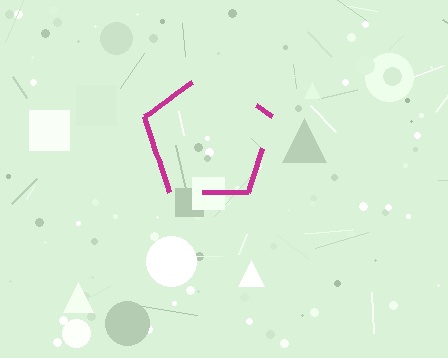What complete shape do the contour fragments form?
The contour fragments form a pentagon.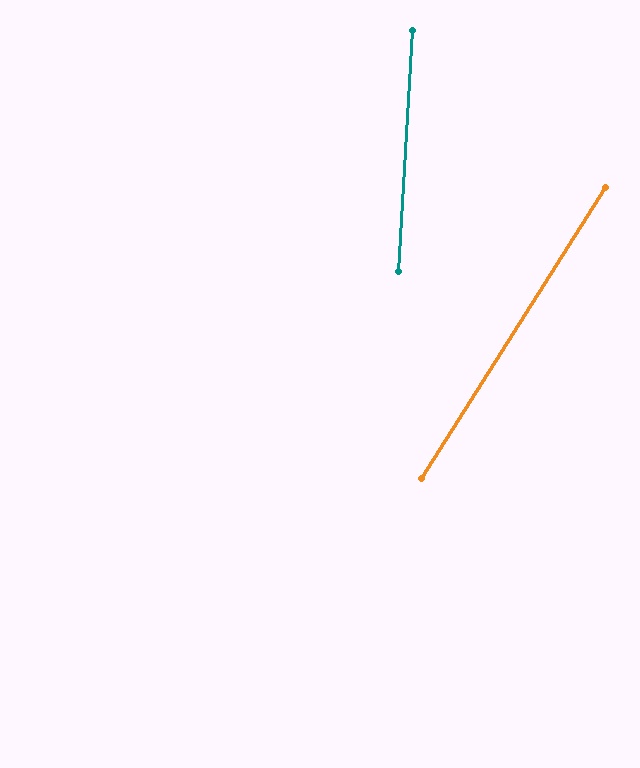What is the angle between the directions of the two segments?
Approximately 29 degrees.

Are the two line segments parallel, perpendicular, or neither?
Neither parallel nor perpendicular — they differ by about 29°.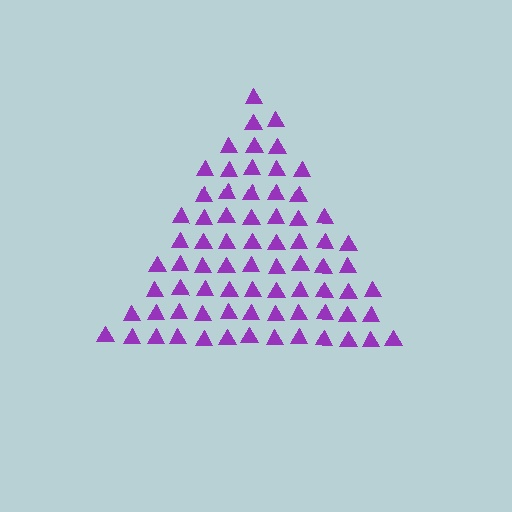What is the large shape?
The large shape is a triangle.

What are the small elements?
The small elements are triangles.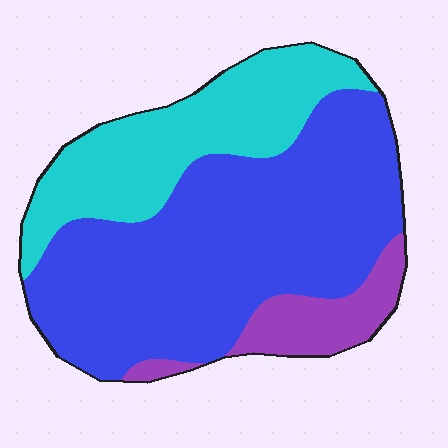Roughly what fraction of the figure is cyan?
Cyan covers 29% of the figure.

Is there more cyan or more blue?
Blue.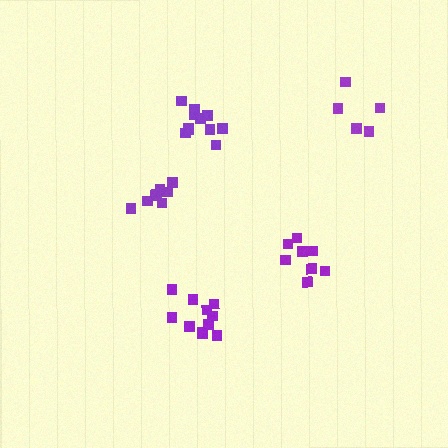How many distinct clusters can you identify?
There are 5 distinct clusters.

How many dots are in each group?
Group 1: 11 dots, Group 2: 9 dots, Group 3: 8 dots, Group 4: 5 dots, Group 5: 11 dots (44 total).